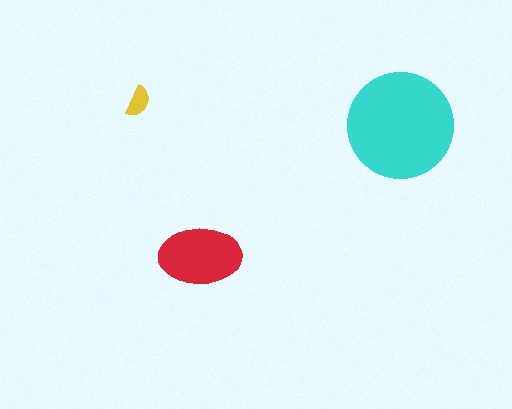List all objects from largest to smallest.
The cyan circle, the red ellipse, the yellow semicircle.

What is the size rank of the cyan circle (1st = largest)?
1st.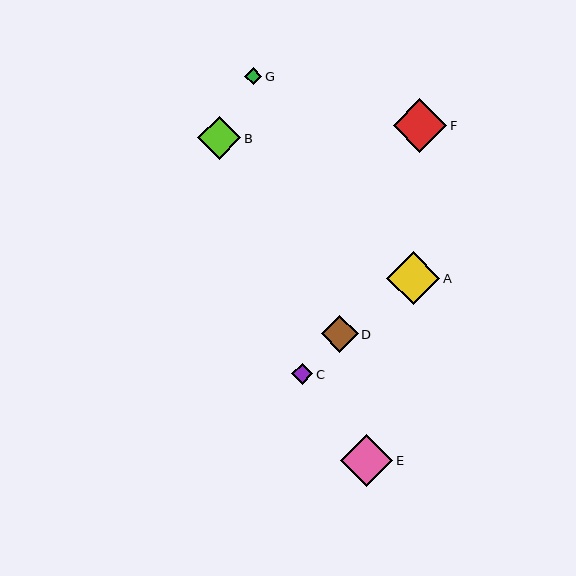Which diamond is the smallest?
Diamond G is the smallest with a size of approximately 18 pixels.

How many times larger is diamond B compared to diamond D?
Diamond B is approximately 1.2 times the size of diamond D.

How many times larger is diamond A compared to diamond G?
Diamond A is approximately 3.0 times the size of diamond G.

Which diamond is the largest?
Diamond F is the largest with a size of approximately 54 pixels.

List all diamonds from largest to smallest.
From largest to smallest: F, A, E, B, D, C, G.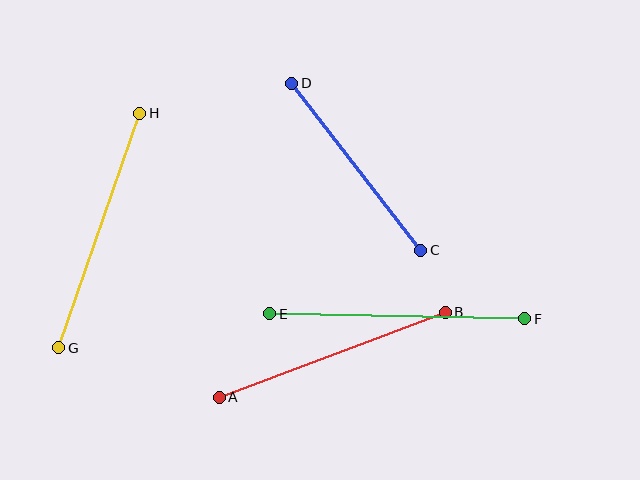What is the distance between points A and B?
The distance is approximately 241 pixels.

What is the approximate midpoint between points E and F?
The midpoint is at approximately (397, 316) pixels.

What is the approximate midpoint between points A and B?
The midpoint is at approximately (332, 355) pixels.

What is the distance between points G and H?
The distance is approximately 248 pixels.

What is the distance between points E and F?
The distance is approximately 255 pixels.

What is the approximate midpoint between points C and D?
The midpoint is at approximately (356, 167) pixels.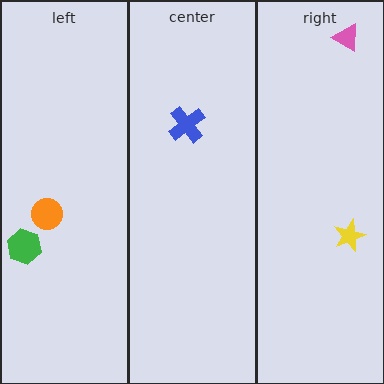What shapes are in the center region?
The blue cross.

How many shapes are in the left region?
2.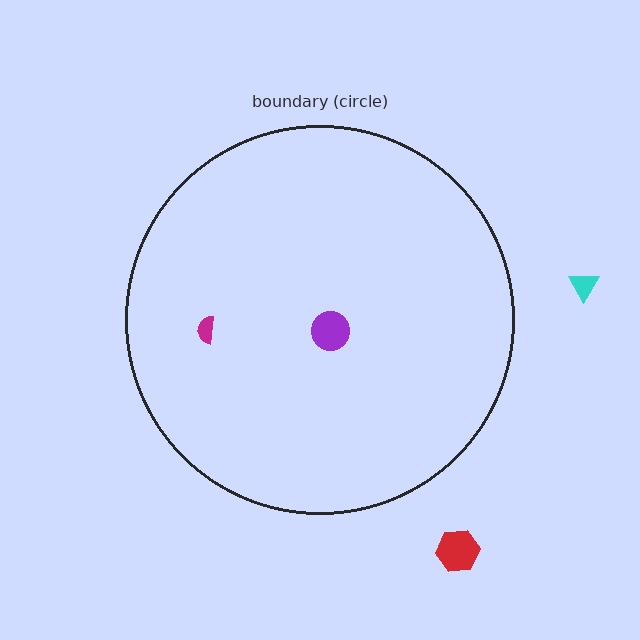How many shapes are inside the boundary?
2 inside, 2 outside.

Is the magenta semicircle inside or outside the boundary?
Inside.